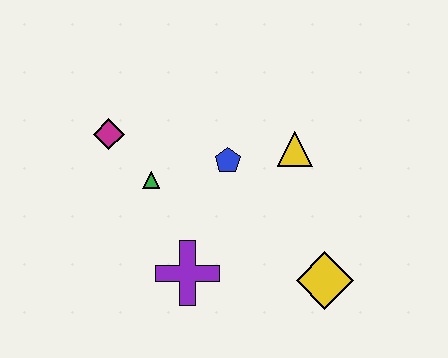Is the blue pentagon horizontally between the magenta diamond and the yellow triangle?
Yes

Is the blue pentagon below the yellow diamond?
No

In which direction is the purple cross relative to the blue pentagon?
The purple cross is below the blue pentagon.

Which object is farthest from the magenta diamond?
The yellow diamond is farthest from the magenta diamond.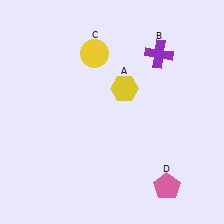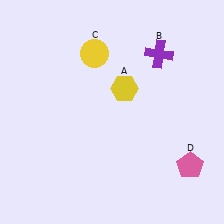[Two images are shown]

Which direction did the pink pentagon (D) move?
The pink pentagon (D) moved right.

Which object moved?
The pink pentagon (D) moved right.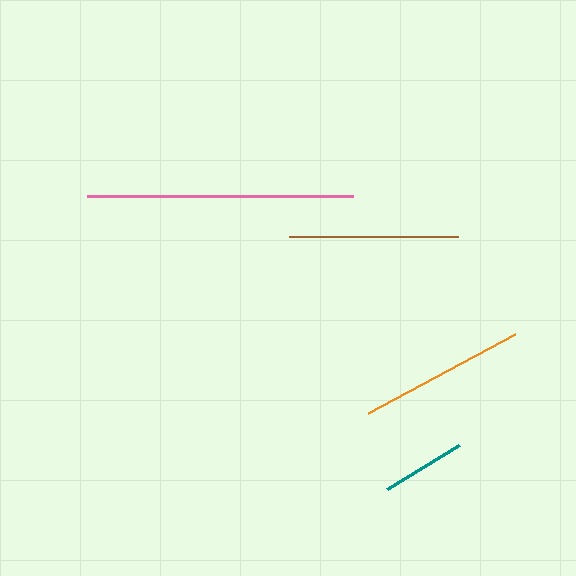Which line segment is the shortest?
The teal line is the shortest at approximately 84 pixels.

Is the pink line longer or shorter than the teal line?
The pink line is longer than the teal line.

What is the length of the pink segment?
The pink segment is approximately 267 pixels long.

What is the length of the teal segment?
The teal segment is approximately 84 pixels long.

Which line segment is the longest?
The pink line is the longest at approximately 267 pixels.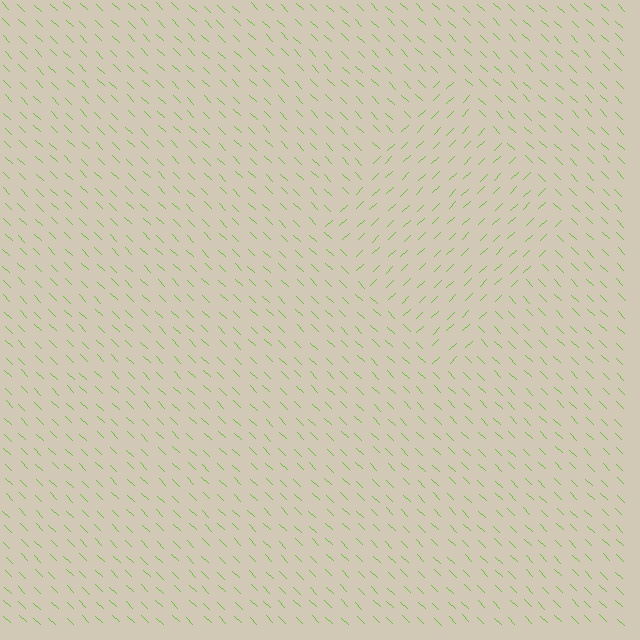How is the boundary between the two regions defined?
The boundary is defined purely by a change in line orientation (approximately 89 degrees difference). All lines are the same color and thickness.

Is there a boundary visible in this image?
Yes, there is a texture boundary formed by a change in line orientation.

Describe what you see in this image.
The image is filled with small lime line segments. A diamond region in the image has lines oriented differently from the surrounding lines, creating a visible texture boundary.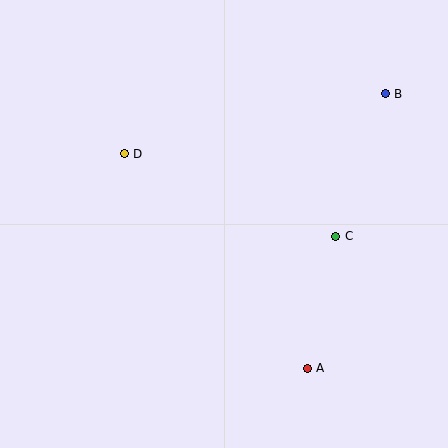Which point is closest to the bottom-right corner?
Point A is closest to the bottom-right corner.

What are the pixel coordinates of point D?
Point D is at (124, 154).